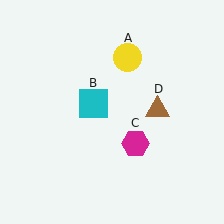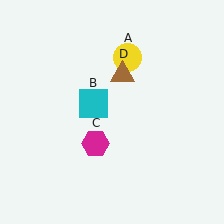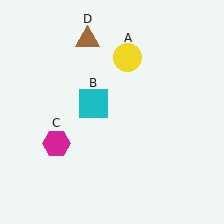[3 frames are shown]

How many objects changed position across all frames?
2 objects changed position: magenta hexagon (object C), brown triangle (object D).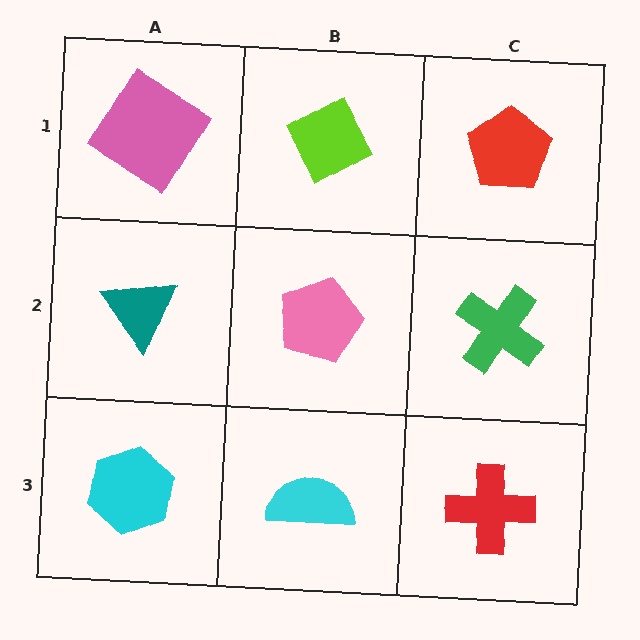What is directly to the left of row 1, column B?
A pink diamond.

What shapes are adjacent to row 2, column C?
A red pentagon (row 1, column C), a red cross (row 3, column C), a pink pentagon (row 2, column B).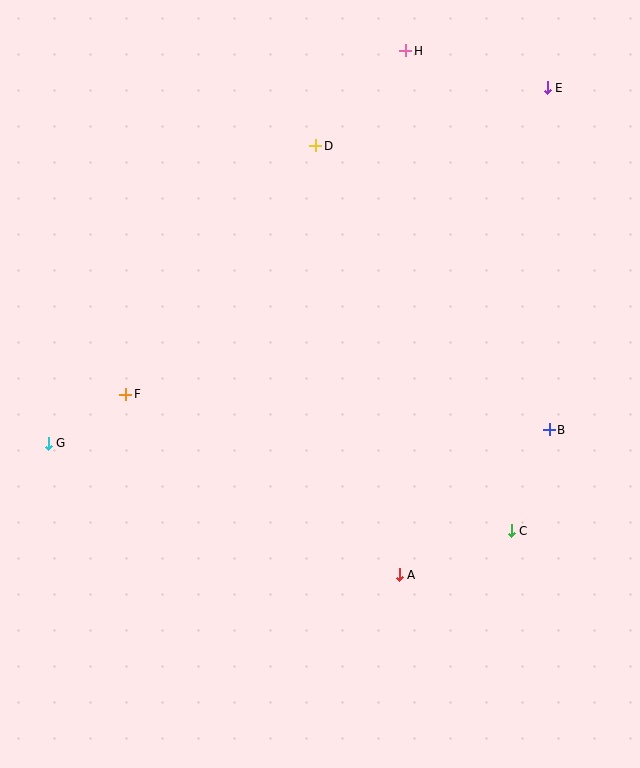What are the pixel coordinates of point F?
Point F is at (126, 394).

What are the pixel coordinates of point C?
Point C is at (511, 531).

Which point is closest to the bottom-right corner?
Point C is closest to the bottom-right corner.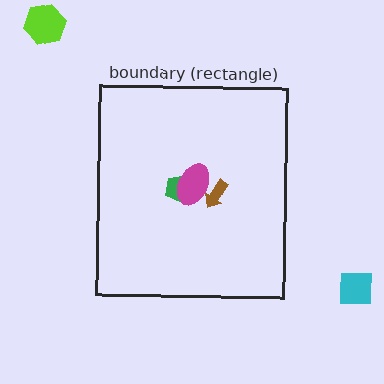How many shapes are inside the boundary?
3 inside, 2 outside.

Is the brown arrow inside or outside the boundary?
Inside.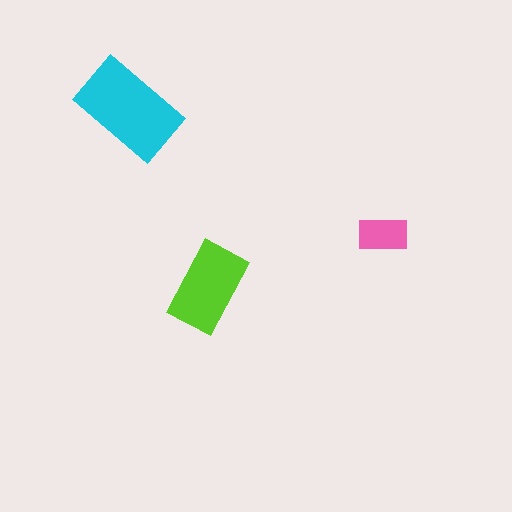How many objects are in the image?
There are 3 objects in the image.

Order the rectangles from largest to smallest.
the cyan one, the lime one, the pink one.